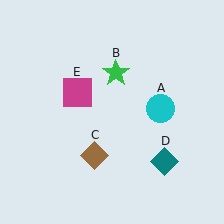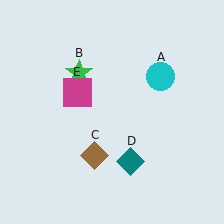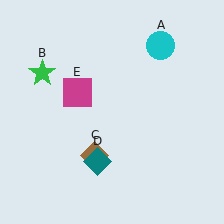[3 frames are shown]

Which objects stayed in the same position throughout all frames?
Brown diamond (object C) and magenta square (object E) remained stationary.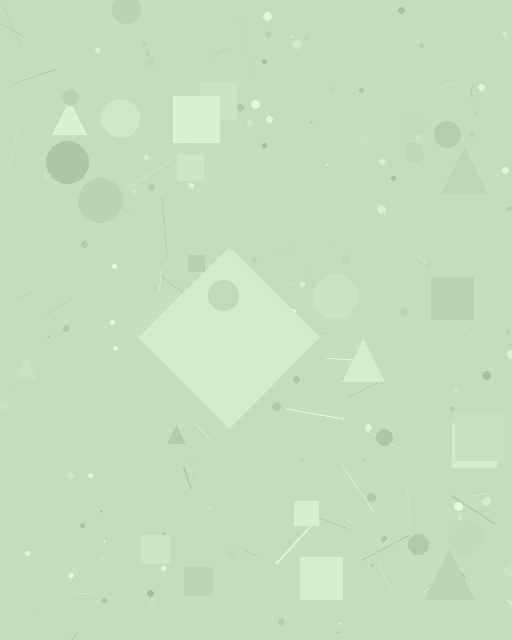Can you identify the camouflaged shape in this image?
The camouflaged shape is a diamond.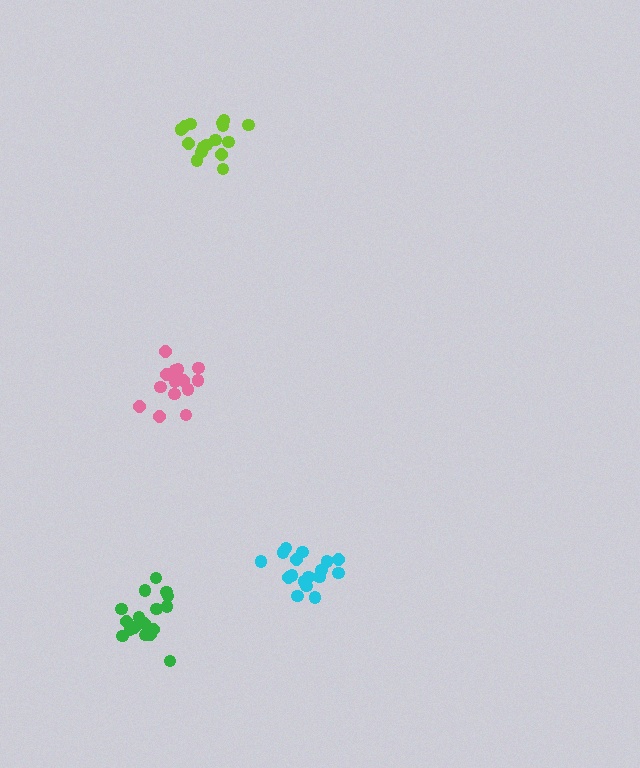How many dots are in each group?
Group 1: 15 dots, Group 2: 16 dots, Group 3: 17 dots, Group 4: 17 dots (65 total).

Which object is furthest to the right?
The cyan cluster is rightmost.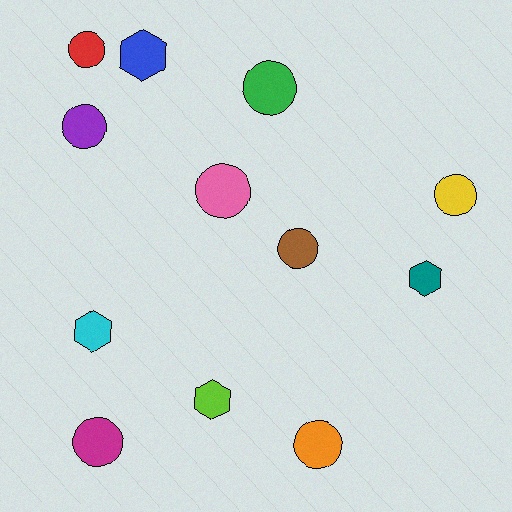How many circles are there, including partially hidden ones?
There are 8 circles.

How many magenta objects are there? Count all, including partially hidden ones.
There is 1 magenta object.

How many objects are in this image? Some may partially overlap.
There are 12 objects.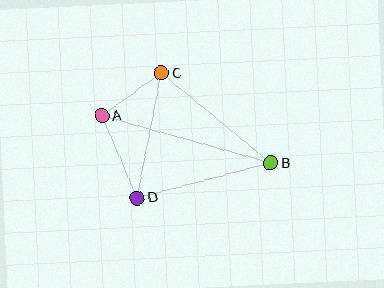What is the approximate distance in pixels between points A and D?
The distance between A and D is approximately 90 pixels.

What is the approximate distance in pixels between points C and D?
The distance between C and D is approximately 127 pixels.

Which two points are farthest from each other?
Points A and B are farthest from each other.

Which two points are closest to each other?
Points A and C are closest to each other.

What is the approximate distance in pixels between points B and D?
The distance between B and D is approximately 138 pixels.